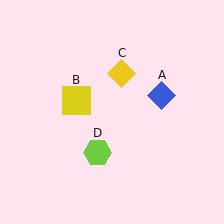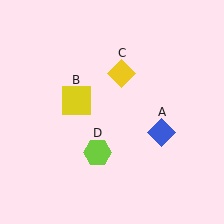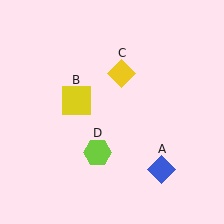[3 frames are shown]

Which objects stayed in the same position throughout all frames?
Yellow square (object B) and yellow diamond (object C) and lime hexagon (object D) remained stationary.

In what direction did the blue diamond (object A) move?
The blue diamond (object A) moved down.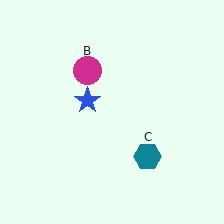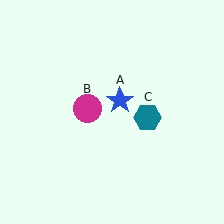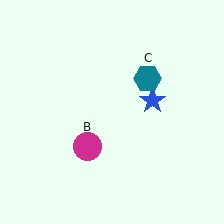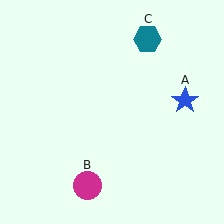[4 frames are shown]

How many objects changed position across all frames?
3 objects changed position: blue star (object A), magenta circle (object B), teal hexagon (object C).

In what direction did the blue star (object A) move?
The blue star (object A) moved right.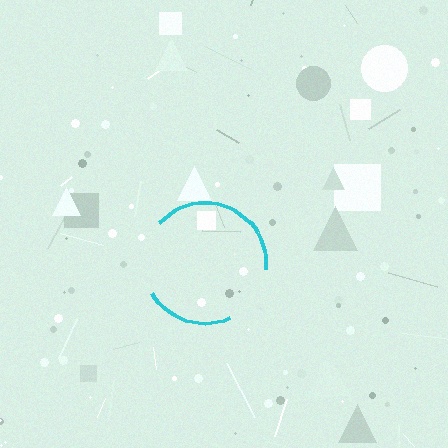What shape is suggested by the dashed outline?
The dashed outline suggests a circle.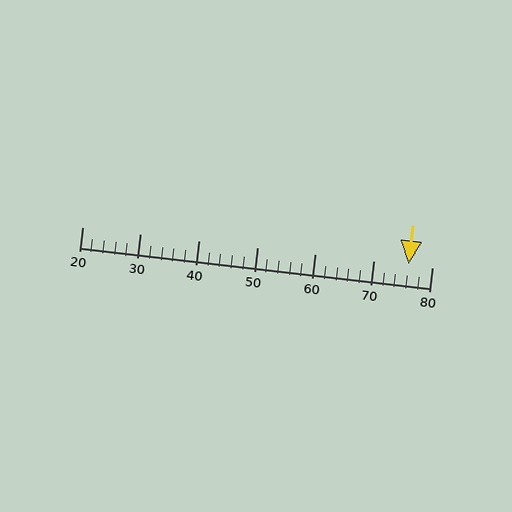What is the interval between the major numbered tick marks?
The major tick marks are spaced 10 units apart.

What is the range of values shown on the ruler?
The ruler shows values from 20 to 80.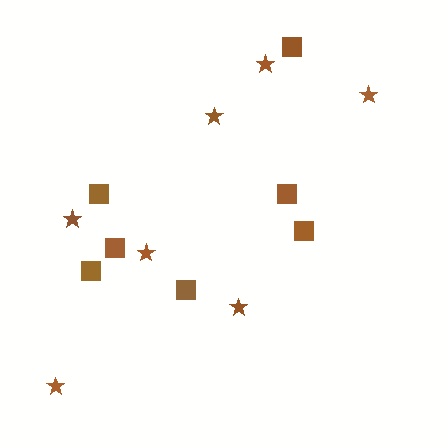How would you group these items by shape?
There are 2 groups: one group of stars (7) and one group of squares (7).